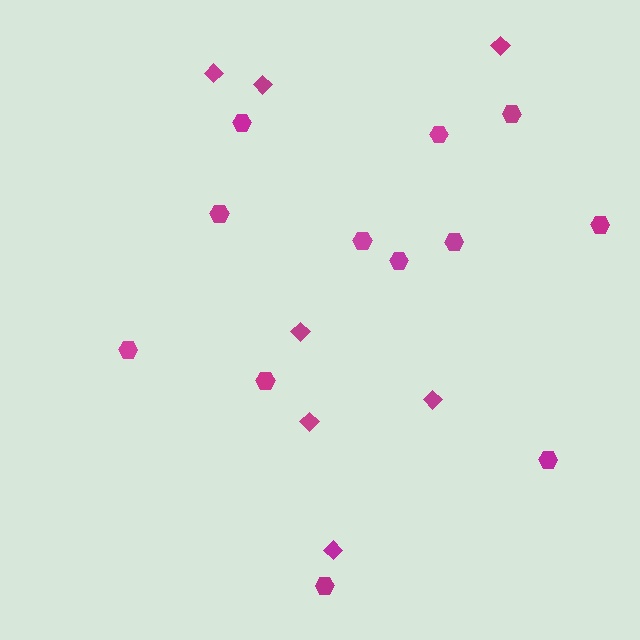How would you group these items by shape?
There are 2 groups: one group of hexagons (12) and one group of diamonds (7).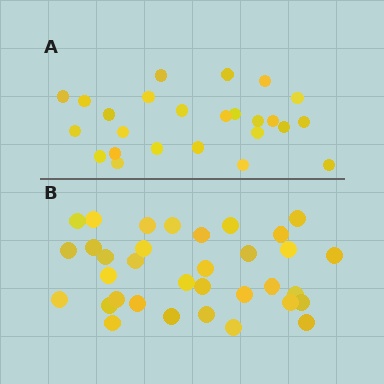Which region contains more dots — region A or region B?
Region B (the bottom region) has more dots.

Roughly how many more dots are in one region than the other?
Region B has roughly 8 or so more dots than region A.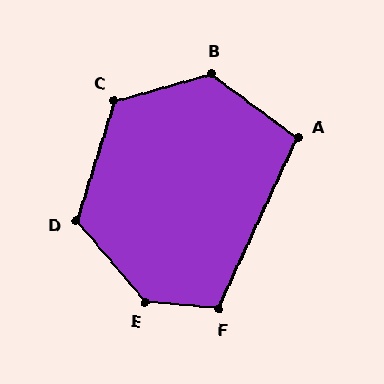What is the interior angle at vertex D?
Approximately 122 degrees (obtuse).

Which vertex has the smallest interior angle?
A, at approximately 101 degrees.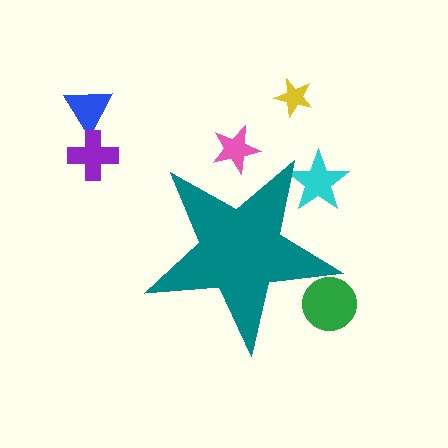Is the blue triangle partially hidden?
No, the blue triangle is fully visible.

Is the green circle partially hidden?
Yes, the green circle is partially hidden behind the teal star.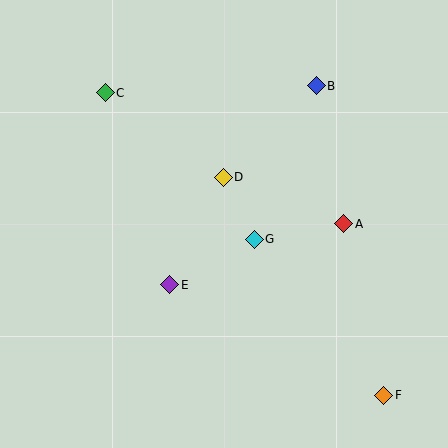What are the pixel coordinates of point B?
Point B is at (316, 86).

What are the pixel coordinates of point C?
Point C is at (105, 93).